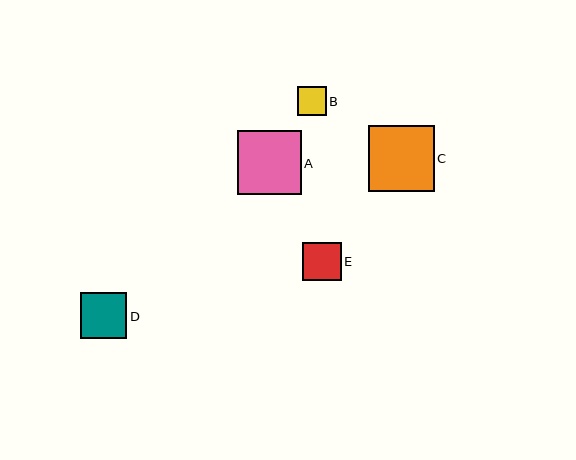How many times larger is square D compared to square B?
Square D is approximately 1.6 times the size of square B.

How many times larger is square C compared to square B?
Square C is approximately 2.3 times the size of square B.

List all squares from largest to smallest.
From largest to smallest: C, A, D, E, B.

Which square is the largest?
Square C is the largest with a size of approximately 66 pixels.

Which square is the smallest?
Square B is the smallest with a size of approximately 29 pixels.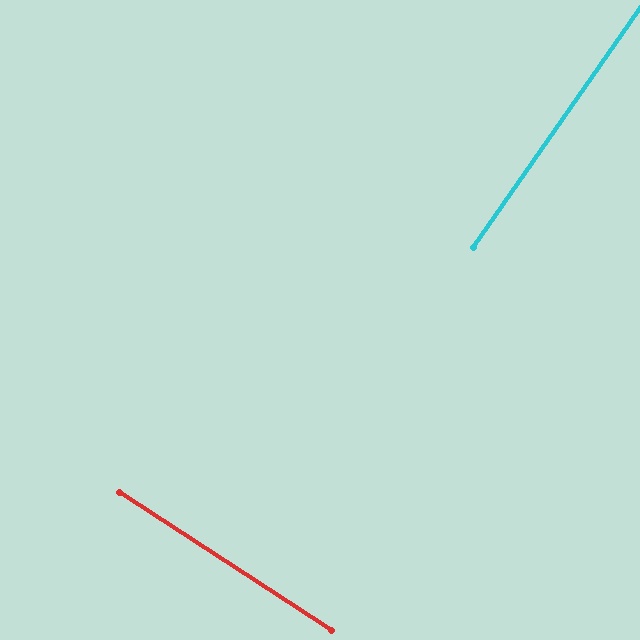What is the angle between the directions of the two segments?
Approximately 88 degrees.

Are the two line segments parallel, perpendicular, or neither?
Perpendicular — they meet at approximately 88°.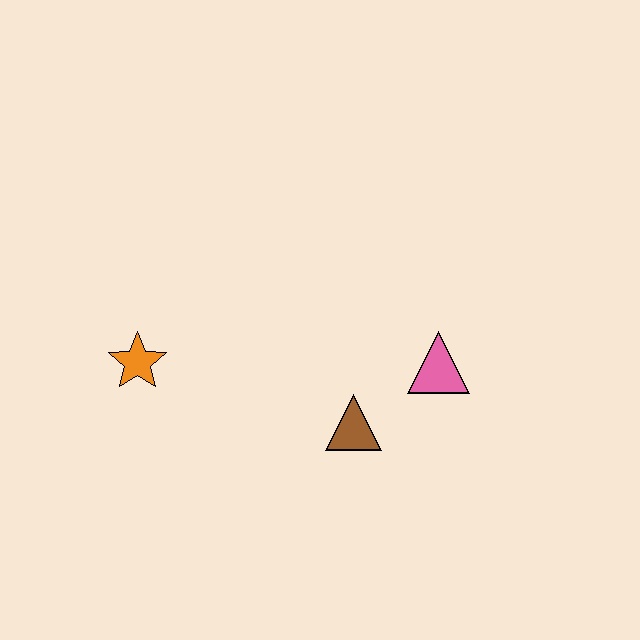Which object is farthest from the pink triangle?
The orange star is farthest from the pink triangle.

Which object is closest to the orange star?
The brown triangle is closest to the orange star.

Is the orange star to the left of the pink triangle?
Yes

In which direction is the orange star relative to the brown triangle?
The orange star is to the left of the brown triangle.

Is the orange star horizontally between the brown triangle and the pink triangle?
No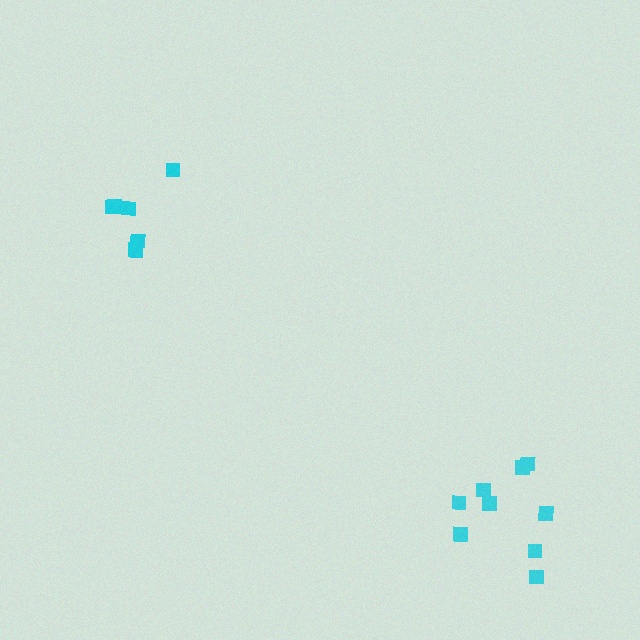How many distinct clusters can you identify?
There are 2 distinct clusters.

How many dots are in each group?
Group 1: 6 dots, Group 2: 9 dots (15 total).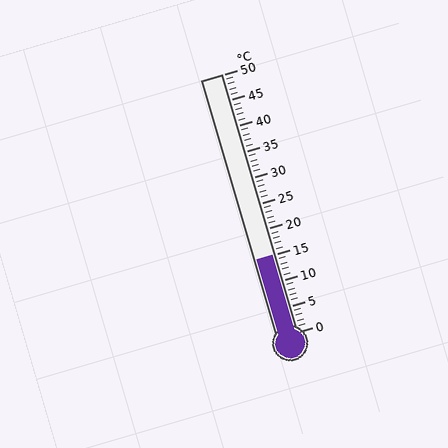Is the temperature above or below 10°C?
The temperature is above 10°C.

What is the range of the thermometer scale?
The thermometer scale ranges from 0°C to 50°C.